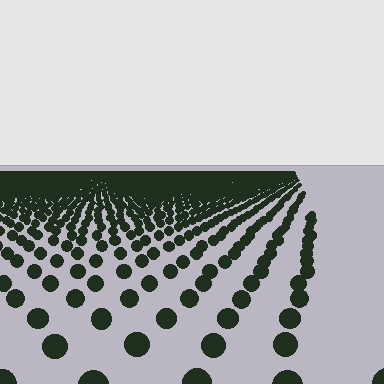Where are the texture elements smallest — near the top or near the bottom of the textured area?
Near the top.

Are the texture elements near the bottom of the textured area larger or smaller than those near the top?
Larger. Near the bottom, elements are closer to the viewer and appear at a bigger on-screen size.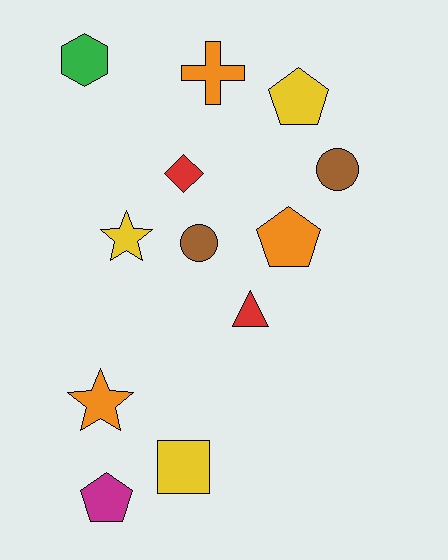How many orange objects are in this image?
There are 3 orange objects.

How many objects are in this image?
There are 12 objects.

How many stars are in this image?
There are 2 stars.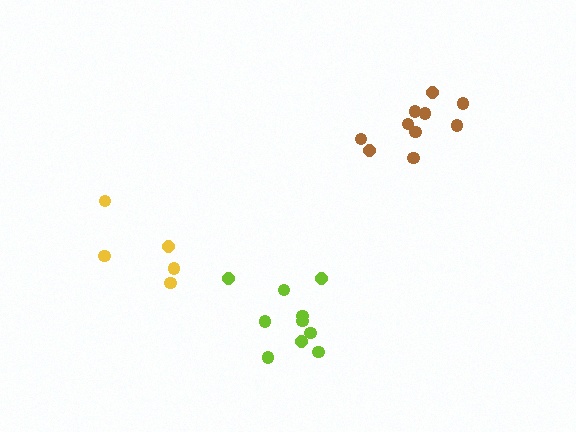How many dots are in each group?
Group 1: 10 dots, Group 2: 10 dots, Group 3: 5 dots (25 total).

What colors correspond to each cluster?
The clusters are colored: brown, lime, yellow.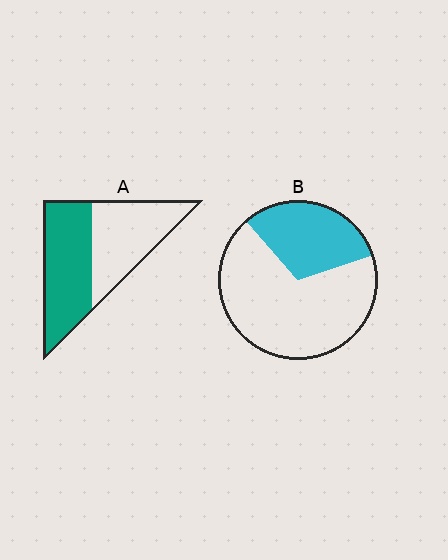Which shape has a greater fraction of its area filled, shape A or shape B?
Shape A.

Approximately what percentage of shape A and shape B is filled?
A is approximately 50% and B is approximately 30%.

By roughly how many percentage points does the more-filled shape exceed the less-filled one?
By roughly 20 percentage points (A over B).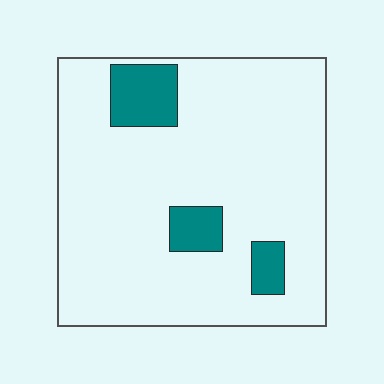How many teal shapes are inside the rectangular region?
3.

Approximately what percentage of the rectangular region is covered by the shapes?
Approximately 10%.